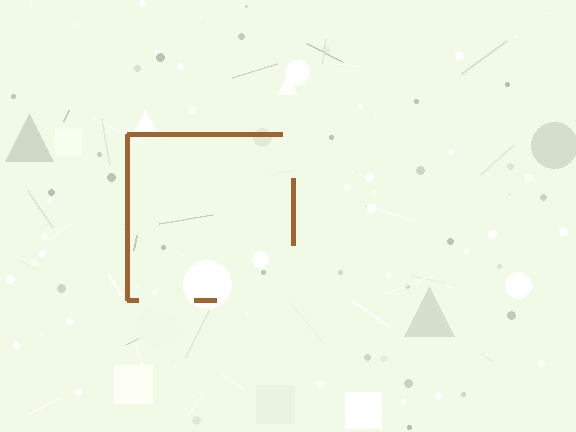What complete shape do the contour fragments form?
The contour fragments form a square.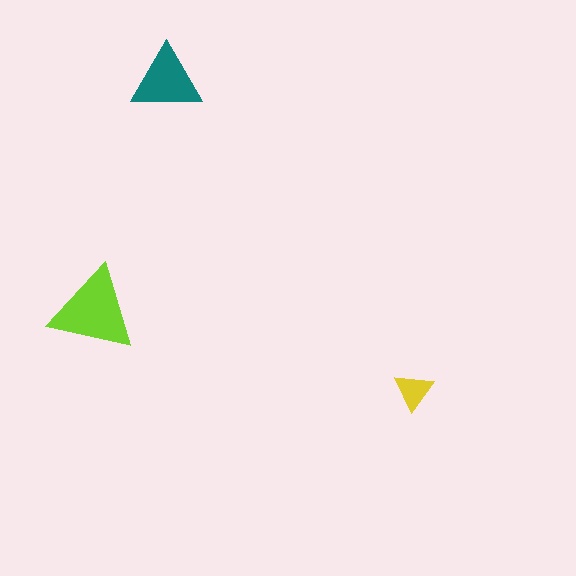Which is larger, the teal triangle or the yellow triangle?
The teal one.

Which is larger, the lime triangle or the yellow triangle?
The lime one.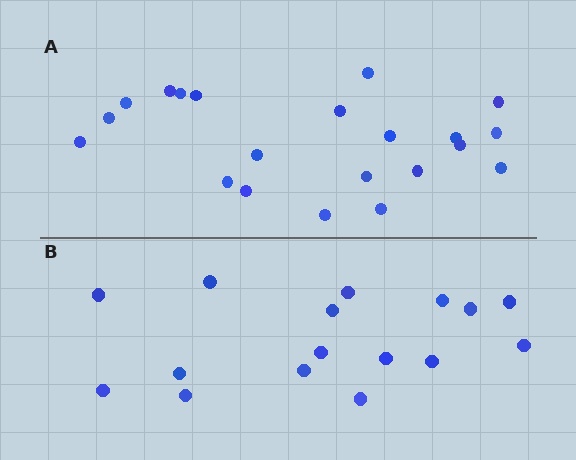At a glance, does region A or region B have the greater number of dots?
Region A (the top region) has more dots.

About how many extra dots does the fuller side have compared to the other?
Region A has about 5 more dots than region B.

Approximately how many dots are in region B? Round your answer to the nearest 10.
About 20 dots. (The exact count is 16, which rounds to 20.)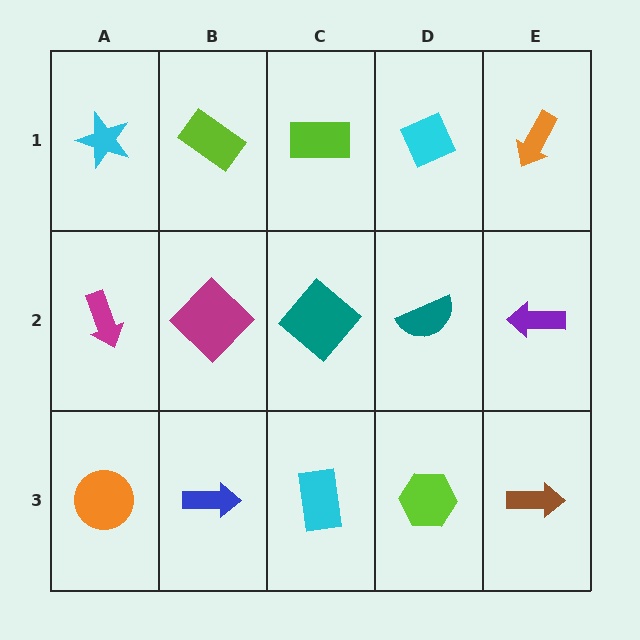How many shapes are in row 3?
5 shapes.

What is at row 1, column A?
A cyan star.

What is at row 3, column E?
A brown arrow.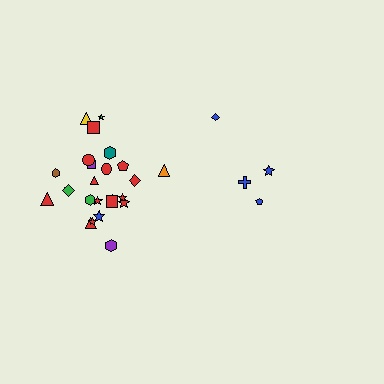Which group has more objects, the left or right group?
The left group.